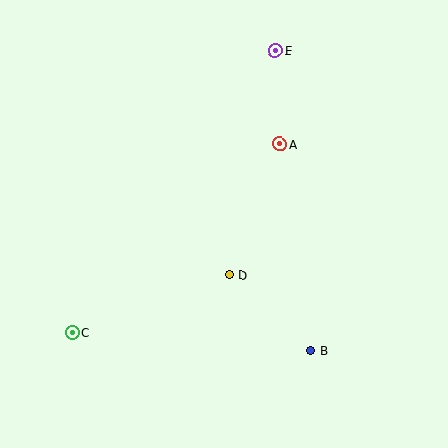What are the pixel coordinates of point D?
Point D is at (229, 275).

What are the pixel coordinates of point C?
Point C is at (72, 333).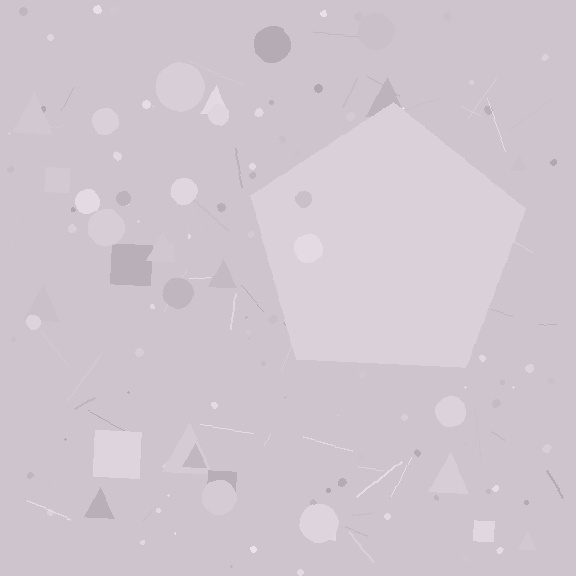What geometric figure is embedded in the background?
A pentagon is embedded in the background.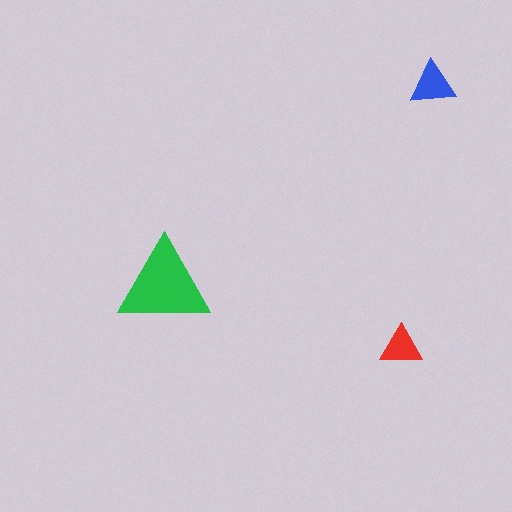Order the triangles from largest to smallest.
the green one, the blue one, the red one.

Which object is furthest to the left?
The green triangle is leftmost.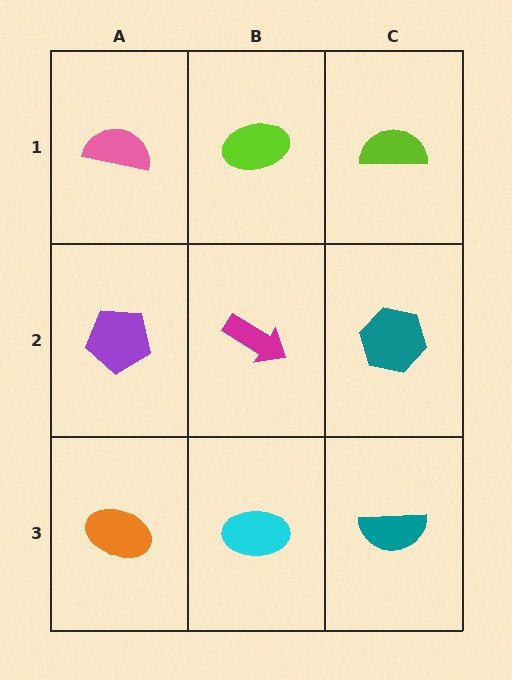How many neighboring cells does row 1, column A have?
2.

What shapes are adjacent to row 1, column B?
A magenta arrow (row 2, column B), a pink semicircle (row 1, column A), a lime semicircle (row 1, column C).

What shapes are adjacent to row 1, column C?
A teal hexagon (row 2, column C), a lime ellipse (row 1, column B).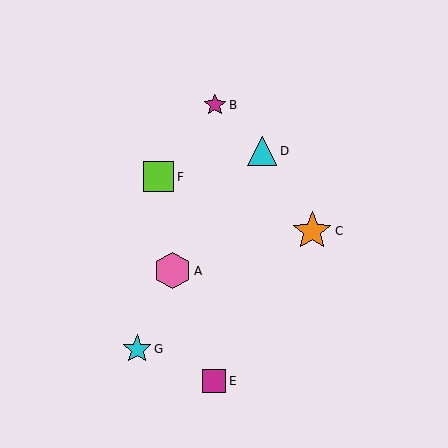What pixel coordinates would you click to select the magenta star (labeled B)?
Click at (215, 105) to select the magenta star B.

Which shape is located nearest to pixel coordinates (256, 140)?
The cyan triangle (labeled D) at (262, 151) is nearest to that location.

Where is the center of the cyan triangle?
The center of the cyan triangle is at (262, 151).